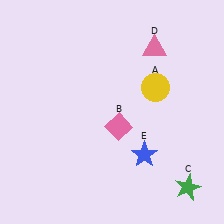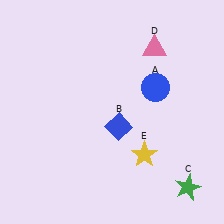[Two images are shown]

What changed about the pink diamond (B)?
In Image 1, B is pink. In Image 2, it changed to blue.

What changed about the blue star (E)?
In Image 1, E is blue. In Image 2, it changed to yellow.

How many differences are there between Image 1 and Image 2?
There are 3 differences between the two images.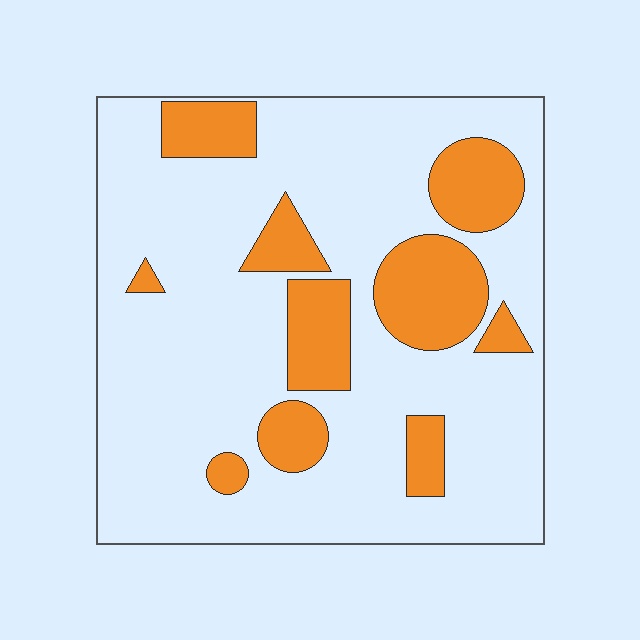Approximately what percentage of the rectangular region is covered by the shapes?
Approximately 25%.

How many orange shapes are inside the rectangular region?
10.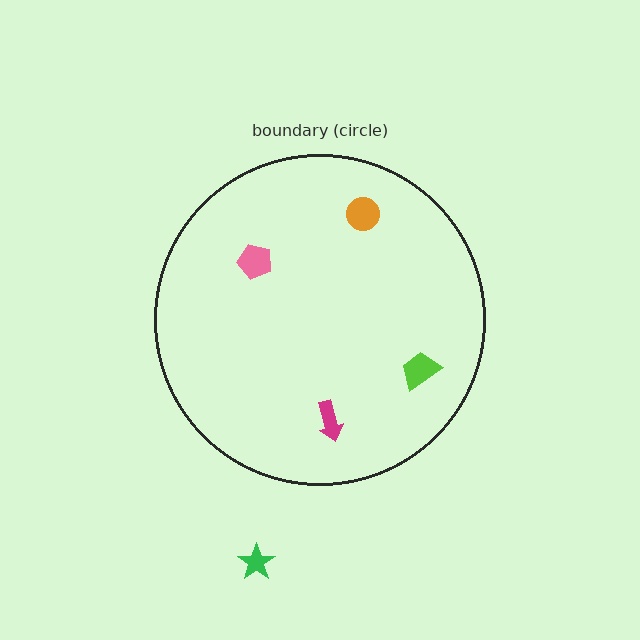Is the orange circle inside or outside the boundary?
Inside.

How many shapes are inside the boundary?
4 inside, 1 outside.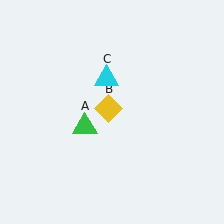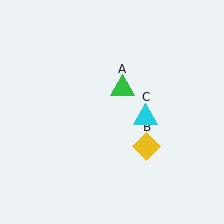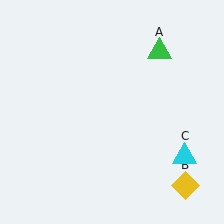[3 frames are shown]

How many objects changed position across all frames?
3 objects changed position: green triangle (object A), yellow diamond (object B), cyan triangle (object C).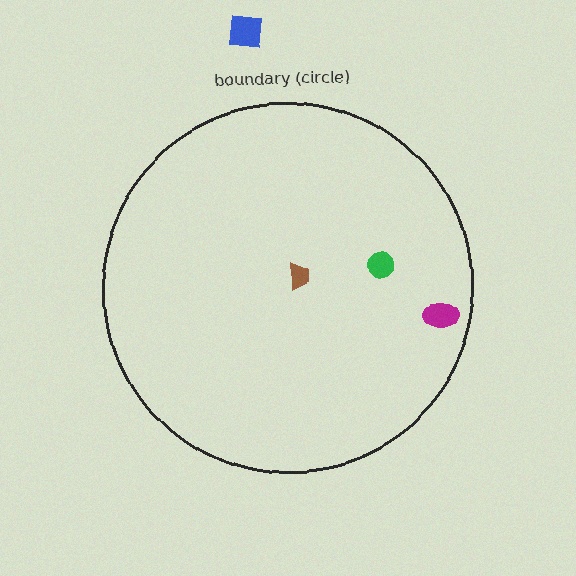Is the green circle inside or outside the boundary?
Inside.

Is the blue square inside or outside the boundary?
Outside.